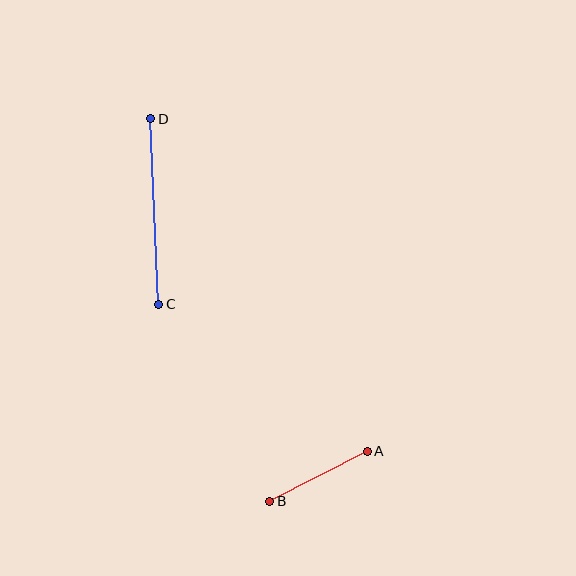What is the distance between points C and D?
The distance is approximately 186 pixels.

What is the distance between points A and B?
The distance is approximately 110 pixels.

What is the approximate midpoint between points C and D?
The midpoint is at approximately (155, 211) pixels.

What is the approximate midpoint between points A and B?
The midpoint is at approximately (318, 476) pixels.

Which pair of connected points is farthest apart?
Points C and D are farthest apart.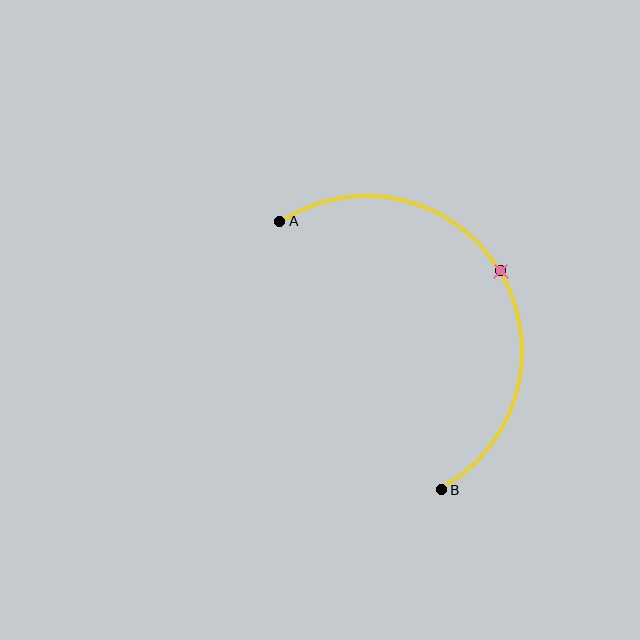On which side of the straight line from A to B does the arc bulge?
The arc bulges to the right of the straight line connecting A and B.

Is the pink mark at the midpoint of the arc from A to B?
Yes. The pink mark lies on the arc at equal arc-length from both A and B — it is the arc midpoint.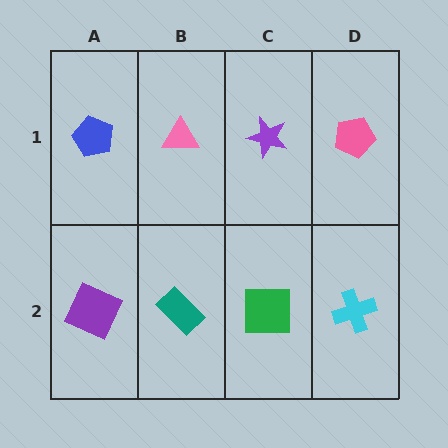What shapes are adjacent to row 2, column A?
A blue pentagon (row 1, column A), a teal rectangle (row 2, column B).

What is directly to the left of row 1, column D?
A purple star.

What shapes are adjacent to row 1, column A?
A purple square (row 2, column A), a pink triangle (row 1, column B).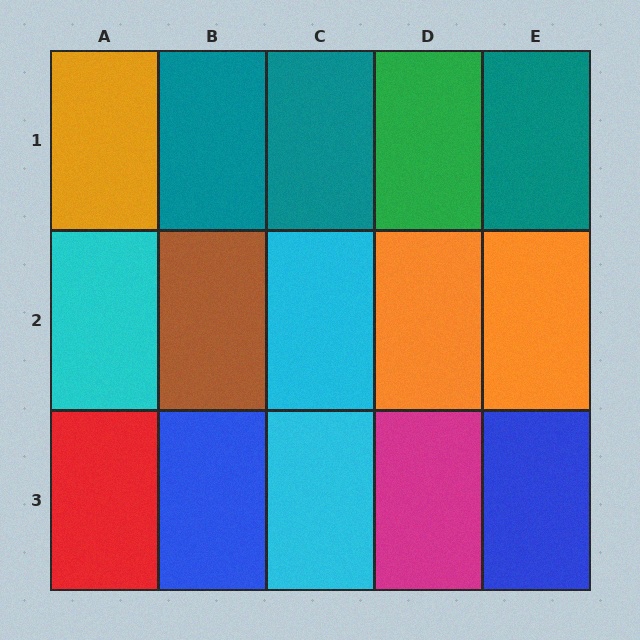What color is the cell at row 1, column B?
Teal.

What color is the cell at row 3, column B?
Blue.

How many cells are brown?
1 cell is brown.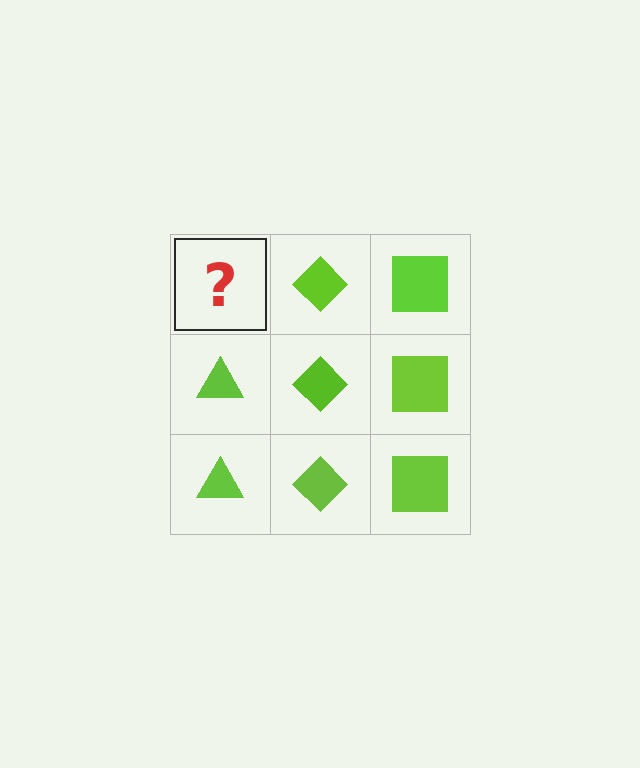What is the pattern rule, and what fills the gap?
The rule is that each column has a consistent shape. The gap should be filled with a lime triangle.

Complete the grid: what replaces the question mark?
The question mark should be replaced with a lime triangle.